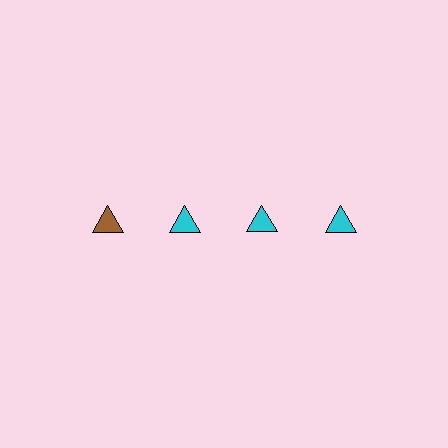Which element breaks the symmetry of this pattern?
The brown triangle in the top row, leftmost column breaks the symmetry. All other shapes are cyan triangles.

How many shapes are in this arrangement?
There are 4 shapes arranged in a grid pattern.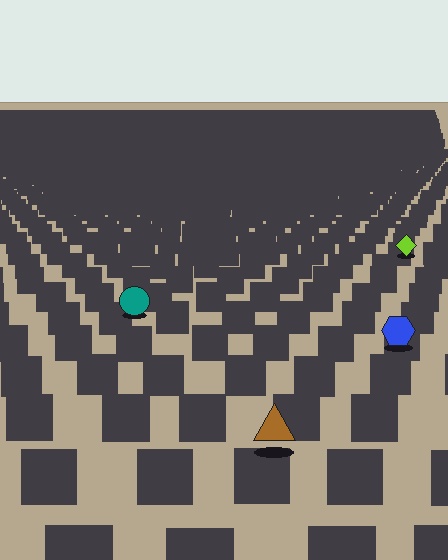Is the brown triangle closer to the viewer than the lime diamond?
Yes. The brown triangle is closer — you can tell from the texture gradient: the ground texture is coarser near it.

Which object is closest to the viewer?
The brown triangle is closest. The texture marks near it are larger and more spread out.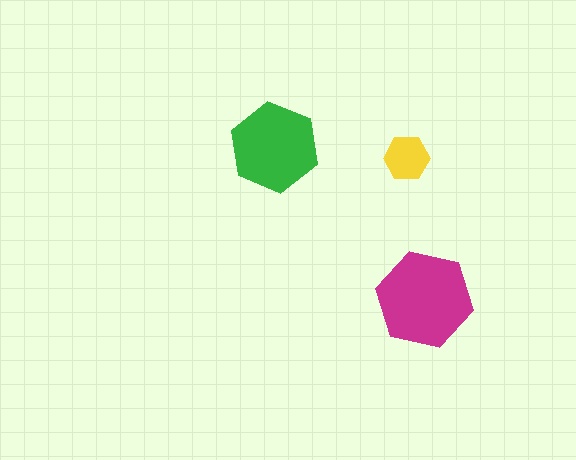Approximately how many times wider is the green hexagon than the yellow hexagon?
About 2 times wider.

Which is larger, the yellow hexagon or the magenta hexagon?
The magenta one.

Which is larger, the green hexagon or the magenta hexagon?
The magenta one.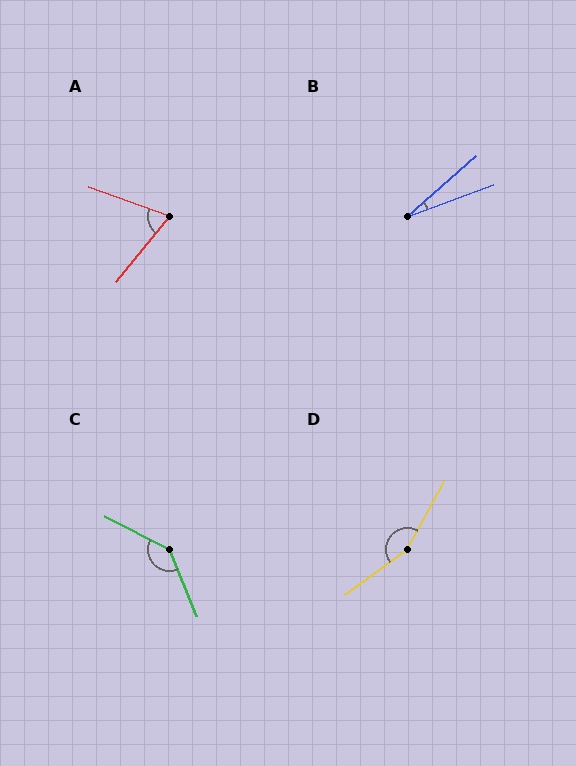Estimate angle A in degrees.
Approximately 71 degrees.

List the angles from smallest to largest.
B (21°), A (71°), C (140°), D (155°).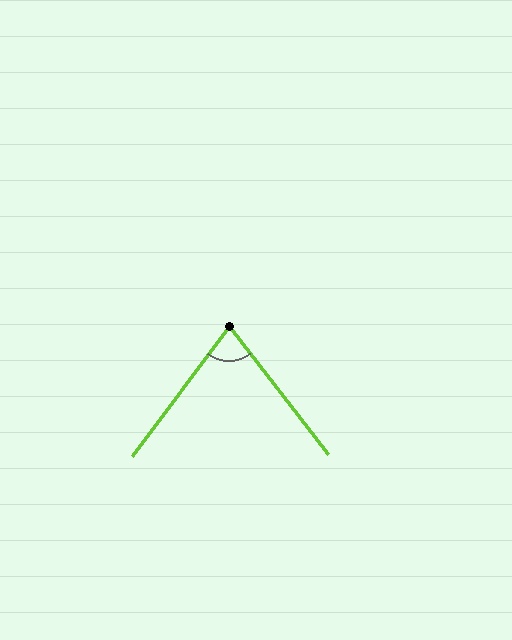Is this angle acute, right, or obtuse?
It is acute.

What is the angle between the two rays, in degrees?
Approximately 74 degrees.